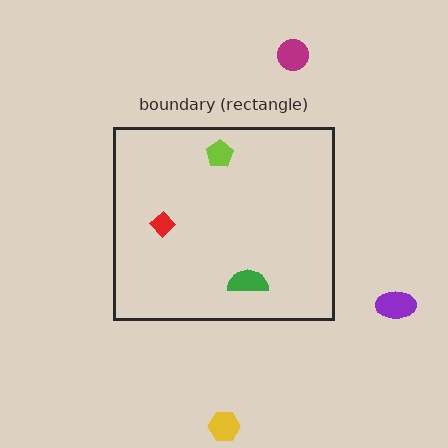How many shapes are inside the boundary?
3 inside, 3 outside.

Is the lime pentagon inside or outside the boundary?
Inside.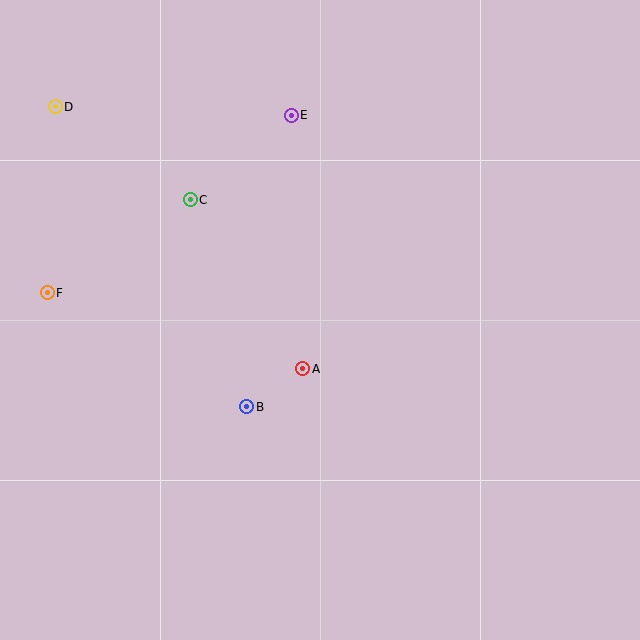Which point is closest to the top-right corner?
Point E is closest to the top-right corner.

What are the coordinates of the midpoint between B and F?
The midpoint between B and F is at (147, 350).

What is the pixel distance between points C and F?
The distance between C and F is 170 pixels.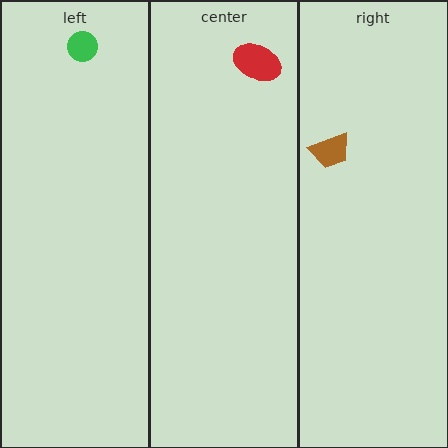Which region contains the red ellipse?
The center region.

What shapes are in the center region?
The red ellipse.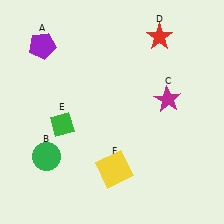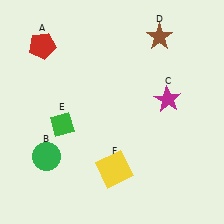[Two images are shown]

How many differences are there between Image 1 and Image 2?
There are 2 differences between the two images.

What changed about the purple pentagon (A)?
In Image 1, A is purple. In Image 2, it changed to red.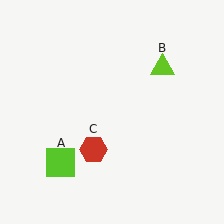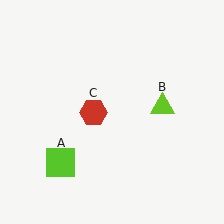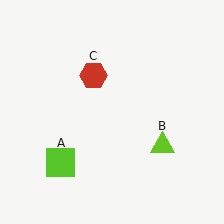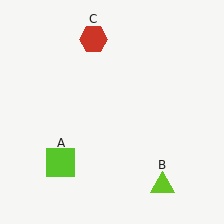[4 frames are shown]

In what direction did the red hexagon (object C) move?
The red hexagon (object C) moved up.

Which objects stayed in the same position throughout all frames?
Lime square (object A) remained stationary.